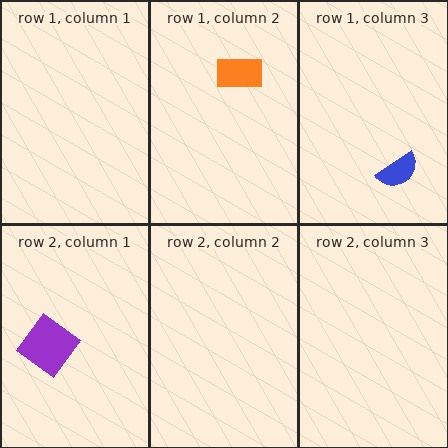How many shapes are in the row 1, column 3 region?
1.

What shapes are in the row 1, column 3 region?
The blue semicircle.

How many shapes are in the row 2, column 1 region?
1.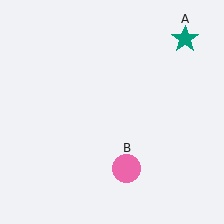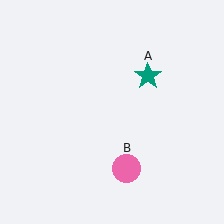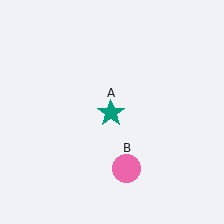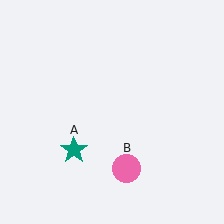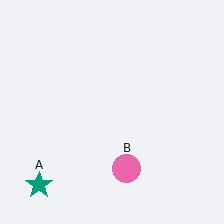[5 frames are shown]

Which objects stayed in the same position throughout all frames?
Pink circle (object B) remained stationary.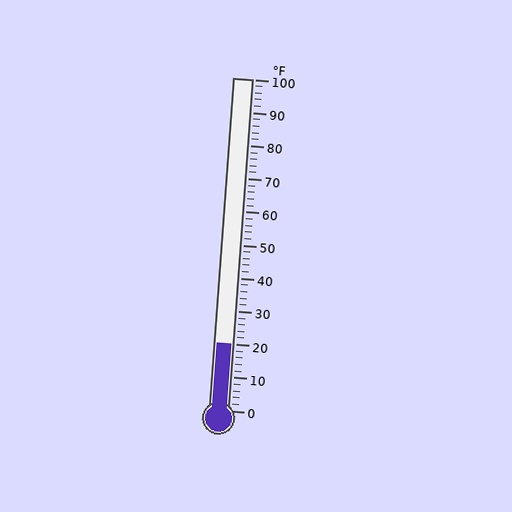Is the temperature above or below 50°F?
The temperature is below 50°F.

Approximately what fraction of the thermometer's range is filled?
The thermometer is filled to approximately 20% of its range.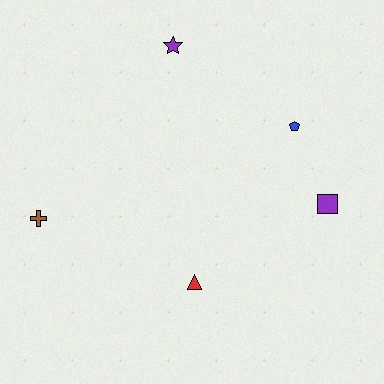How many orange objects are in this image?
There are no orange objects.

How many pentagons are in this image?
There is 1 pentagon.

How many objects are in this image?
There are 5 objects.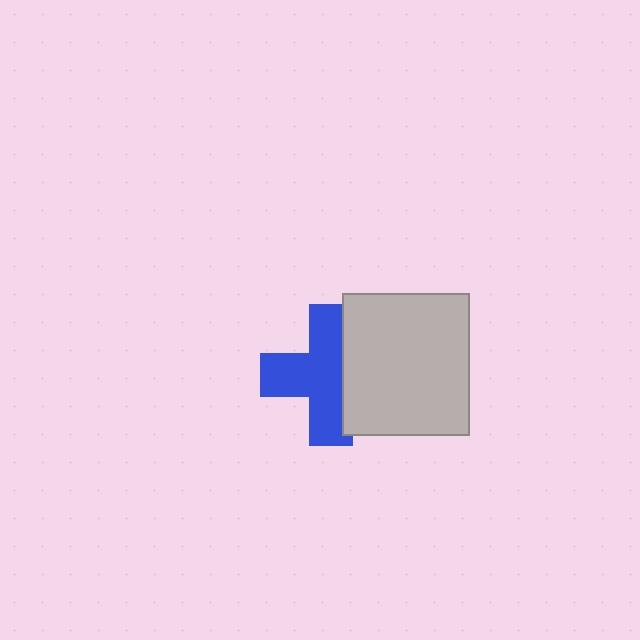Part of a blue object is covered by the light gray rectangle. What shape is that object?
It is a cross.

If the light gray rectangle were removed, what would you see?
You would see the complete blue cross.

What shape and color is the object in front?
The object in front is a light gray rectangle.